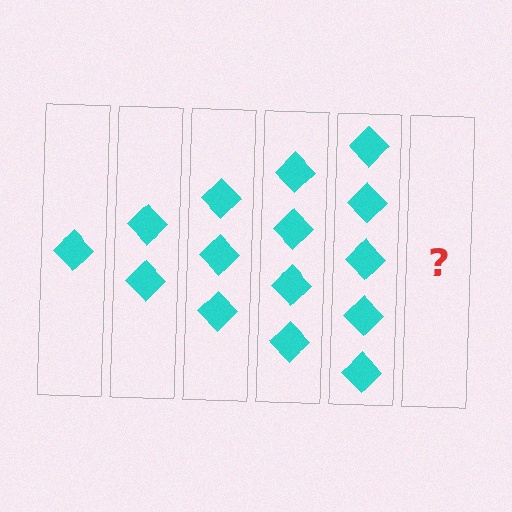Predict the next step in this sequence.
The next step is 6 diamonds.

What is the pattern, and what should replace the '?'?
The pattern is that each step adds one more diamond. The '?' should be 6 diamonds.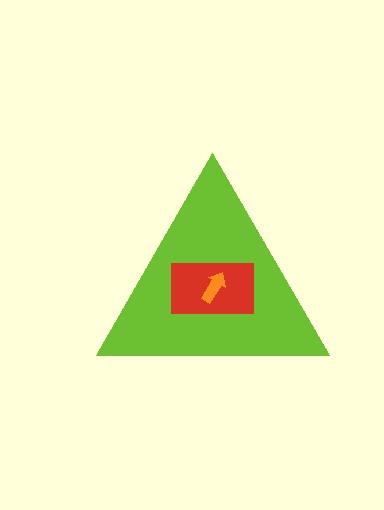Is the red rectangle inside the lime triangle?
Yes.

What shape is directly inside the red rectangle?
The orange arrow.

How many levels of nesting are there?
3.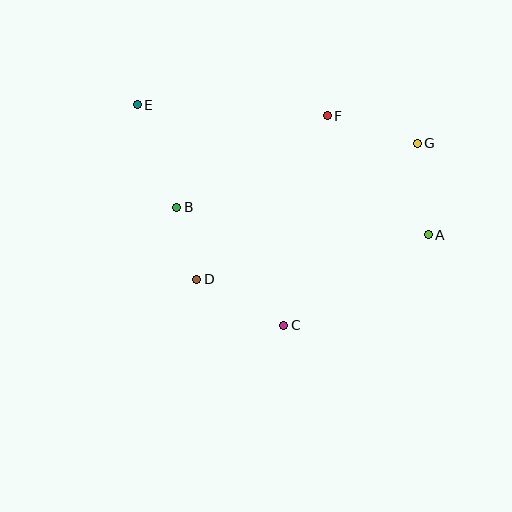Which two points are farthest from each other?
Points A and E are farthest from each other.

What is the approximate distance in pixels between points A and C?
The distance between A and C is approximately 171 pixels.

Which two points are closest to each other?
Points B and D are closest to each other.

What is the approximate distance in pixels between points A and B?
The distance between A and B is approximately 253 pixels.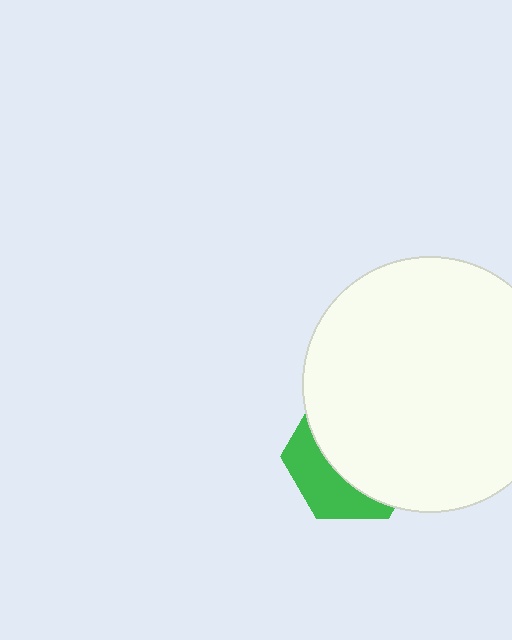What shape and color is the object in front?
The object in front is a white circle.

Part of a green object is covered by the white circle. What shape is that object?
It is a hexagon.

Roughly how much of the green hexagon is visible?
A small part of it is visible (roughly 34%).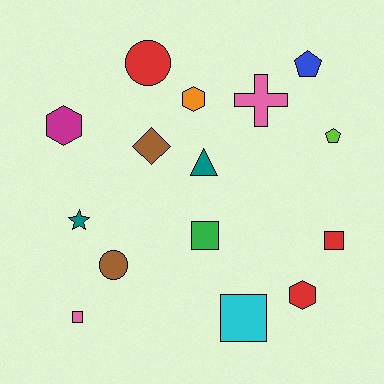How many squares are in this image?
There are 4 squares.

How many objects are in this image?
There are 15 objects.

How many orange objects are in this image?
There is 1 orange object.